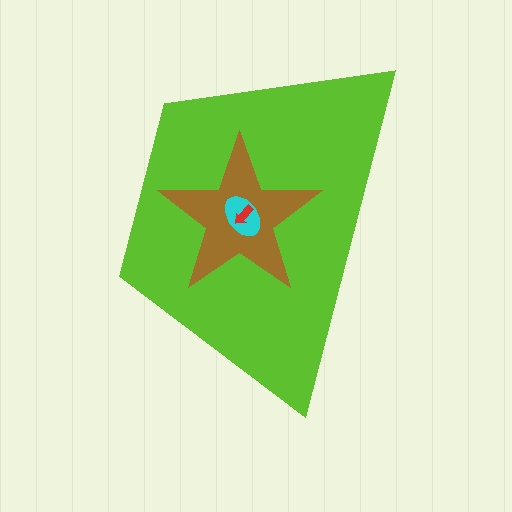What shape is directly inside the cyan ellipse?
The red arrow.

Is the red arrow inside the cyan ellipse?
Yes.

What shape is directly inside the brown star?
The cyan ellipse.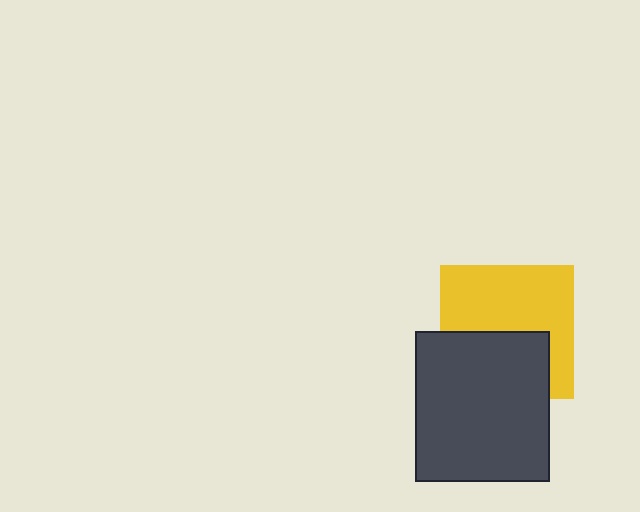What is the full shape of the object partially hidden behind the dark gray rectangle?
The partially hidden object is a yellow square.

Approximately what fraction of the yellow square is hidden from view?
Roughly 42% of the yellow square is hidden behind the dark gray rectangle.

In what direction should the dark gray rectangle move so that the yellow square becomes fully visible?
The dark gray rectangle should move down. That is the shortest direction to clear the overlap and leave the yellow square fully visible.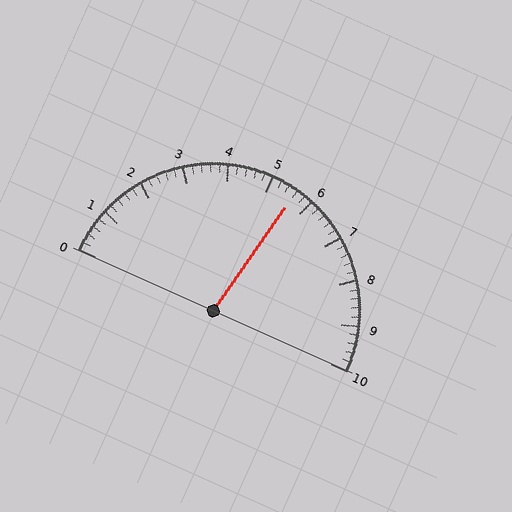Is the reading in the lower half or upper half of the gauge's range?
The reading is in the upper half of the range (0 to 10).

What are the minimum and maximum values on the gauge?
The gauge ranges from 0 to 10.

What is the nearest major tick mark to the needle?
The nearest major tick mark is 6.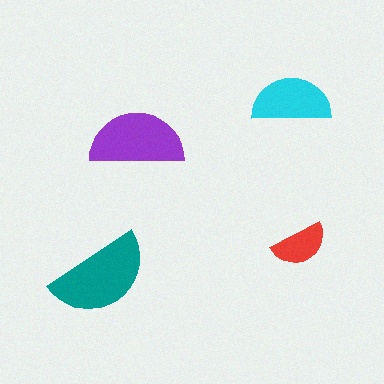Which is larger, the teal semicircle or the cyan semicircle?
The teal one.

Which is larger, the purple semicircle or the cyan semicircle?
The purple one.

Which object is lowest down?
The teal semicircle is bottommost.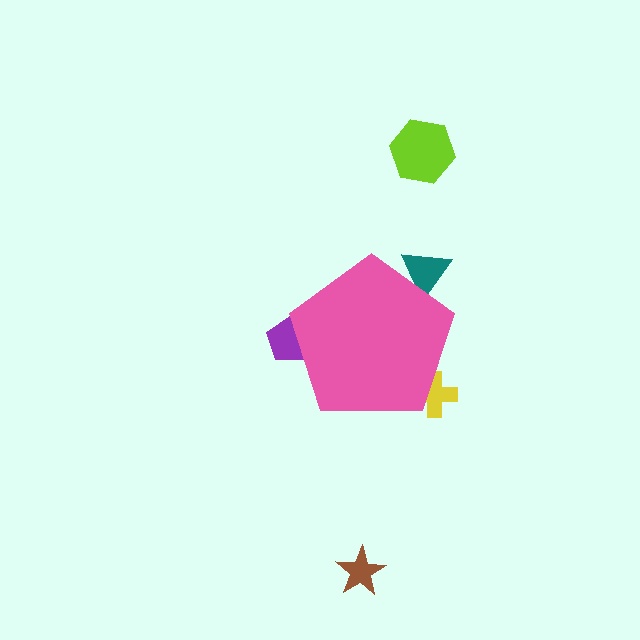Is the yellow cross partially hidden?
Yes, the yellow cross is partially hidden behind the pink pentagon.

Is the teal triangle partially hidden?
Yes, the teal triangle is partially hidden behind the pink pentagon.